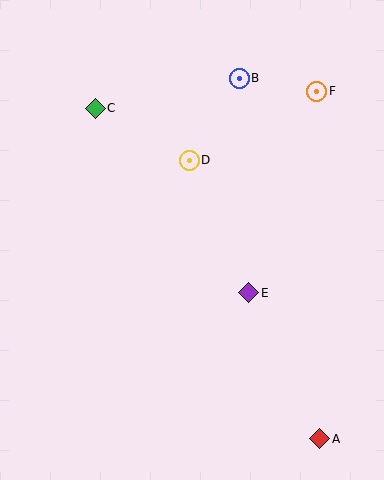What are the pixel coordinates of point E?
Point E is at (249, 293).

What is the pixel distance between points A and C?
The distance between A and C is 399 pixels.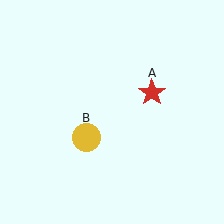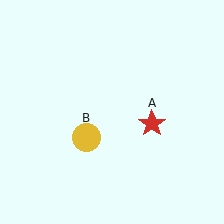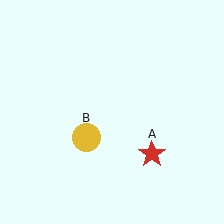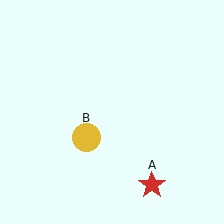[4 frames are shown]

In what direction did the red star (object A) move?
The red star (object A) moved down.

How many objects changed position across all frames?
1 object changed position: red star (object A).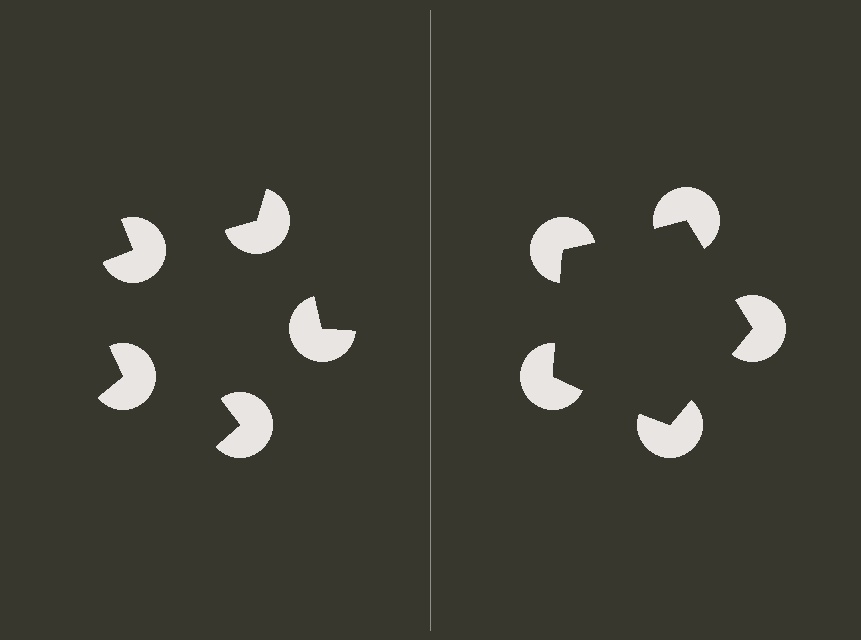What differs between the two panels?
The pac-man discs are positioned identically on both sides; only the wedge orientations differ. On the right they align to a pentagon; on the left they are misaligned.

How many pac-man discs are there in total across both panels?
10 — 5 on each side.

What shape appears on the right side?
An illusory pentagon.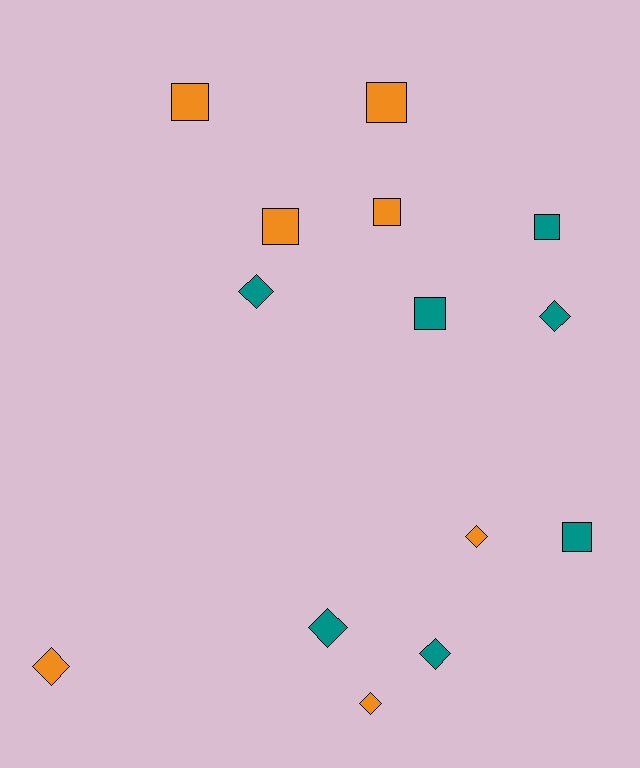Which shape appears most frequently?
Diamond, with 7 objects.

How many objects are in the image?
There are 14 objects.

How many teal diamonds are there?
There are 4 teal diamonds.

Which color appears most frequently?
Orange, with 7 objects.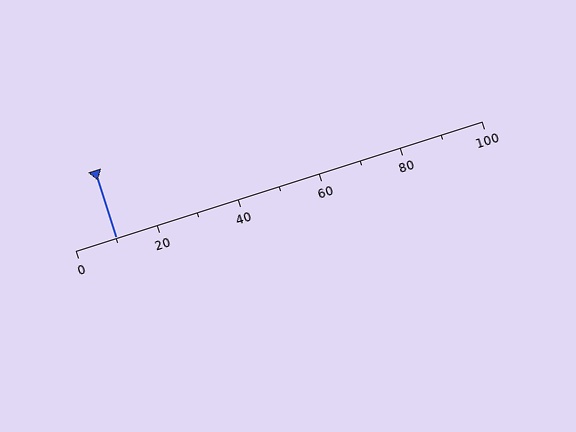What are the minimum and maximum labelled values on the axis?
The axis runs from 0 to 100.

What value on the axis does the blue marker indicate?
The marker indicates approximately 10.